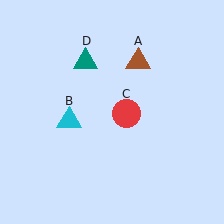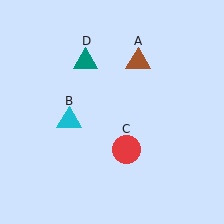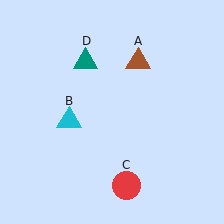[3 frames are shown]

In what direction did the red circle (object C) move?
The red circle (object C) moved down.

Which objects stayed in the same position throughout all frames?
Brown triangle (object A) and cyan triangle (object B) and teal triangle (object D) remained stationary.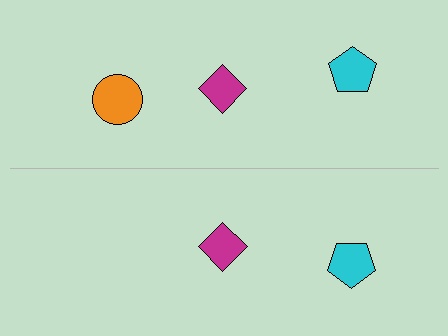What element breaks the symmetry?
A orange circle is missing from the bottom side.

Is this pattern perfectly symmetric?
No, the pattern is not perfectly symmetric. A orange circle is missing from the bottom side.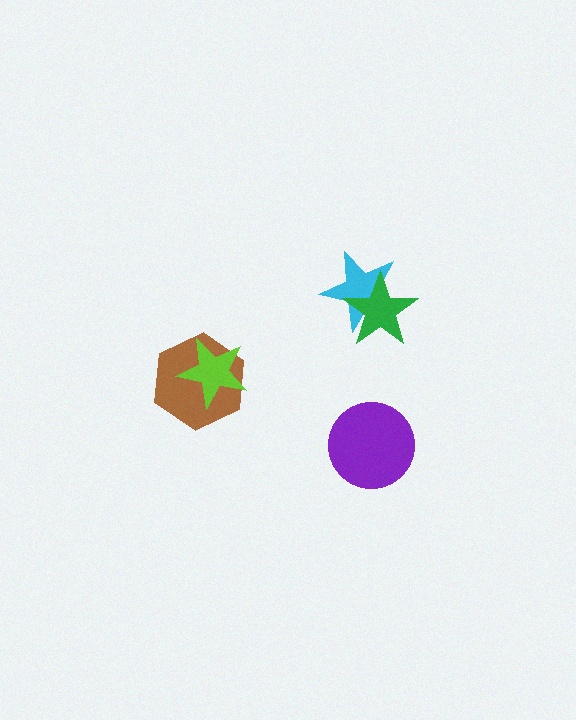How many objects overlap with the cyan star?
1 object overlaps with the cyan star.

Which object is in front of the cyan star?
The green star is in front of the cyan star.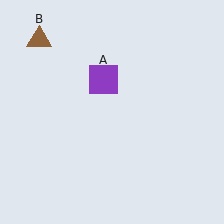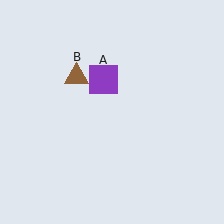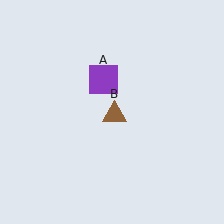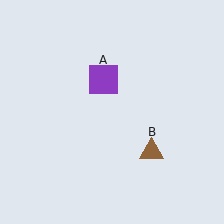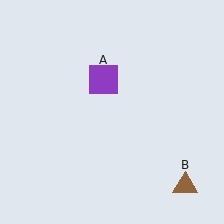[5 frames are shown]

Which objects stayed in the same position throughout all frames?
Purple square (object A) remained stationary.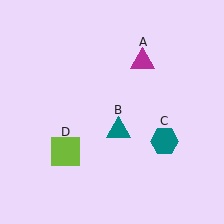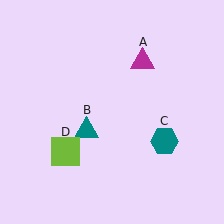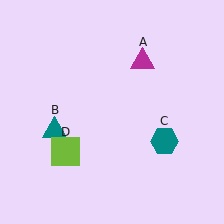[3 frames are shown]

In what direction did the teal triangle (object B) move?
The teal triangle (object B) moved left.